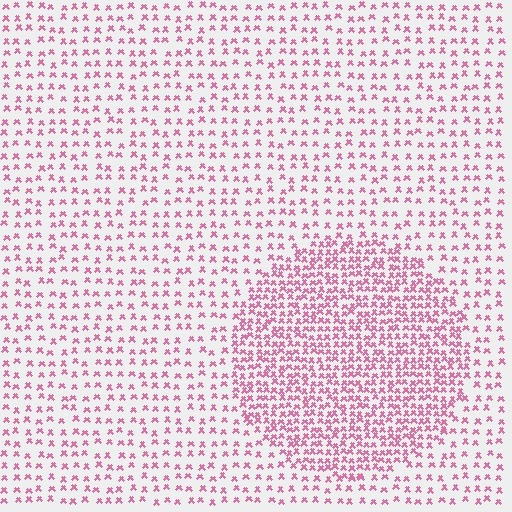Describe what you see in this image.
The image contains small pink elements arranged at two different densities. A circle-shaped region is visible where the elements are more densely packed than the surrounding area.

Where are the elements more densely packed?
The elements are more densely packed inside the circle boundary.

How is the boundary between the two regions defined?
The boundary is defined by a change in element density (approximately 2.2x ratio). All elements are the same color, size, and shape.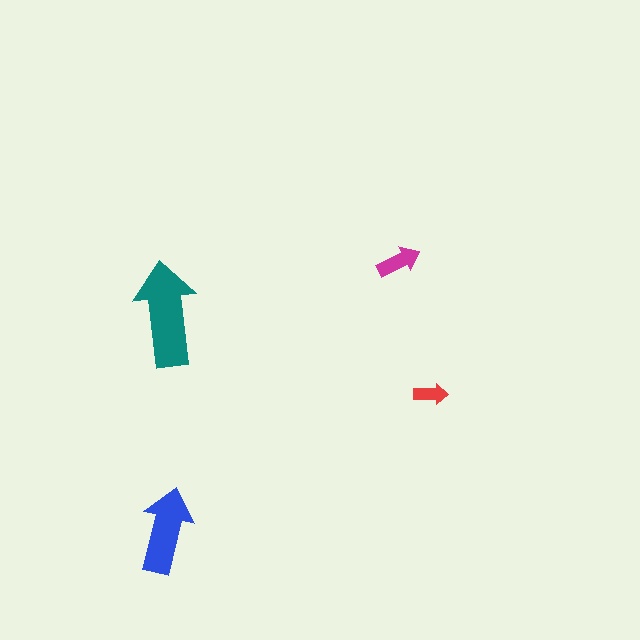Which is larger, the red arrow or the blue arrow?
The blue one.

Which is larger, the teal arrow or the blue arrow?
The teal one.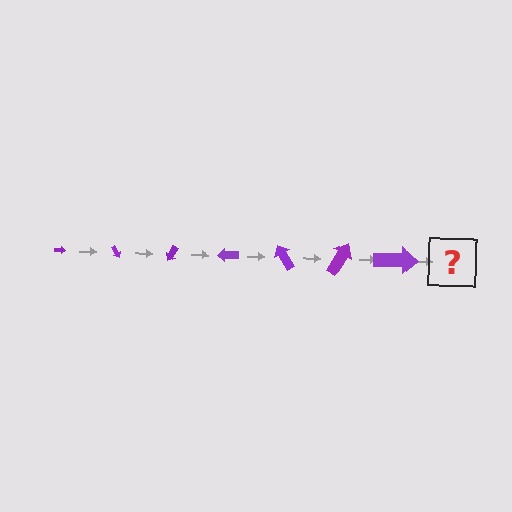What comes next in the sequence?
The next element should be an arrow, larger than the previous one and rotated 420 degrees from the start.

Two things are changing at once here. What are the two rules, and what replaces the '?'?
The two rules are that the arrow grows larger each step and it rotates 60 degrees each step. The '?' should be an arrow, larger than the previous one and rotated 420 degrees from the start.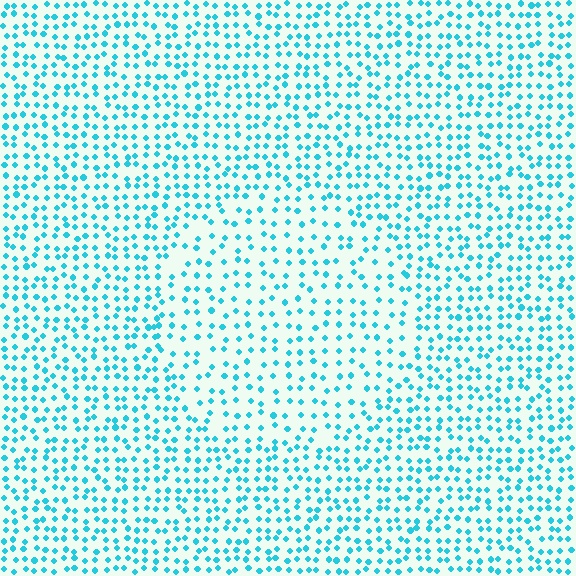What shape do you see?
I see a circle.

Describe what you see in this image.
The image contains small cyan elements arranged at two different densities. A circle-shaped region is visible where the elements are less densely packed than the surrounding area.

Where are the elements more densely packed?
The elements are more densely packed outside the circle boundary.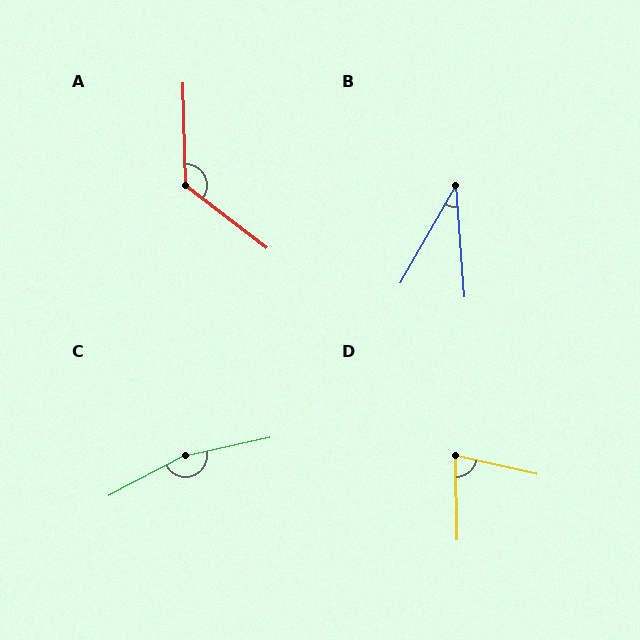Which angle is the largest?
C, at approximately 164 degrees.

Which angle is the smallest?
B, at approximately 34 degrees.